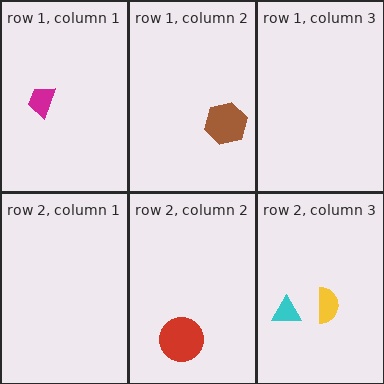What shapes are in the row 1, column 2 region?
The brown hexagon.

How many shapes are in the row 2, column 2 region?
1.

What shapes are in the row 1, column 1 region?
The magenta trapezoid.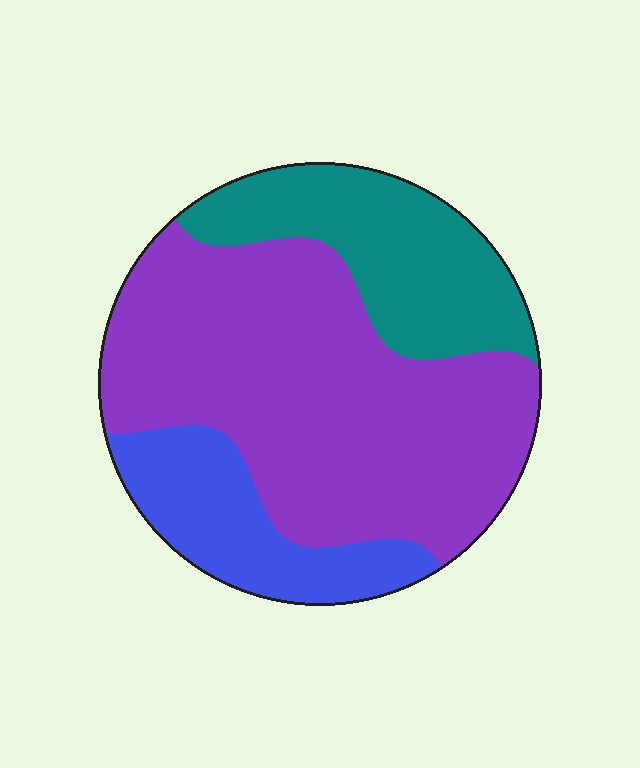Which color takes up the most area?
Purple, at roughly 60%.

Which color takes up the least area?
Blue, at roughly 20%.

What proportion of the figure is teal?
Teal takes up about one quarter (1/4) of the figure.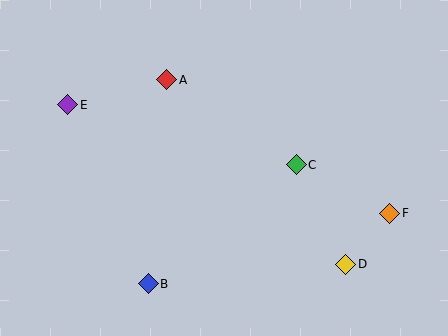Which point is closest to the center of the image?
Point C at (296, 165) is closest to the center.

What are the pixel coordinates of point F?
Point F is at (390, 213).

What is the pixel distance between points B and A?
The distance between B and A is 205 pixels.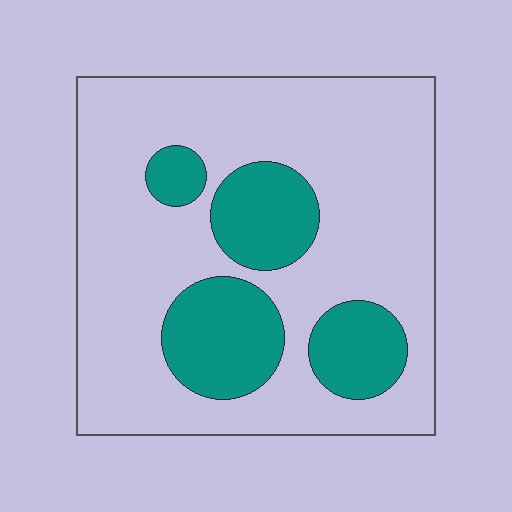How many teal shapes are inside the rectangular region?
4.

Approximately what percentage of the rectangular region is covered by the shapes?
Approximately 25%.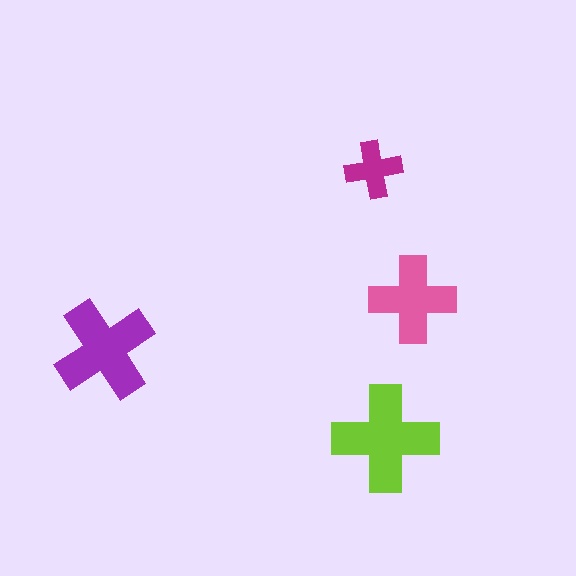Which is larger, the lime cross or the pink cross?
The lime one.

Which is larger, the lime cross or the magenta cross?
The lime one.